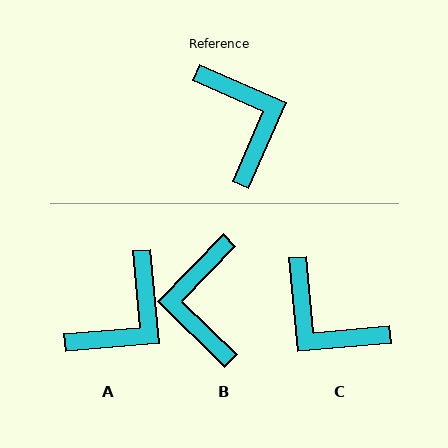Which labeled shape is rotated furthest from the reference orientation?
B, about 159 degrees away.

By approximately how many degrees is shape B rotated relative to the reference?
Approximately 159 degrees counter-clockwise.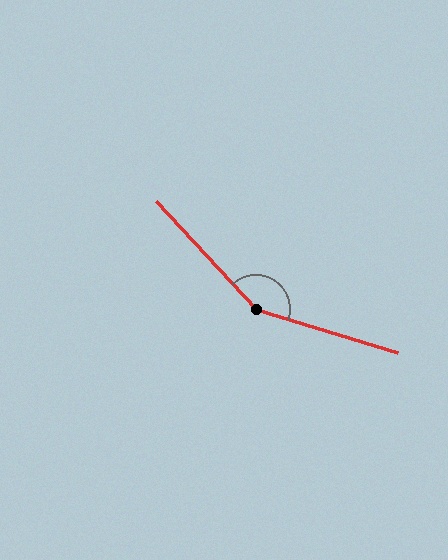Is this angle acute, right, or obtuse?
It is obtuse.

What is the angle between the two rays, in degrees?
Approximately 150 degrees.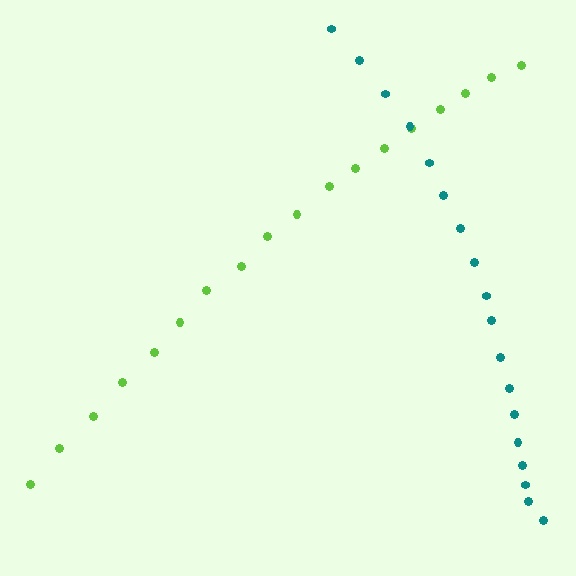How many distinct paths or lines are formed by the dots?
There are 2 distinct paths.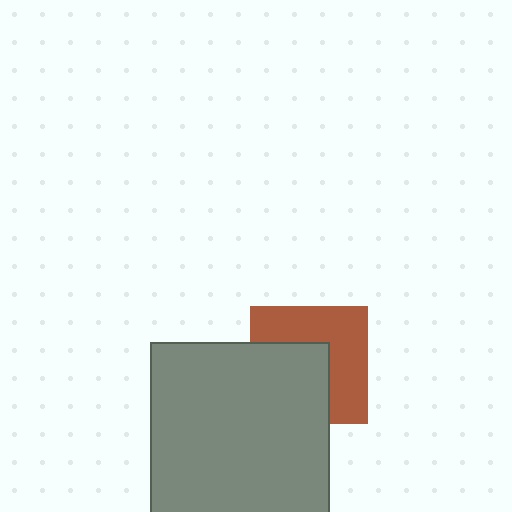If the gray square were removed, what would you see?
You would see the complete brown square.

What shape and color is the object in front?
The object in front is a gray square.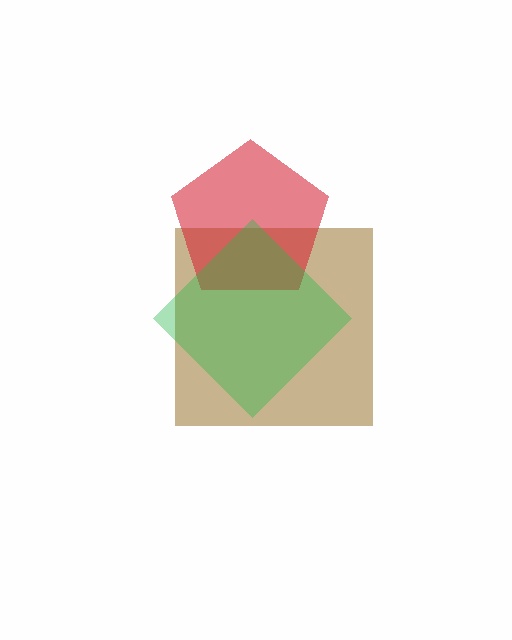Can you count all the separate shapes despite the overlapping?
Yes, there are 3 separate shapes.